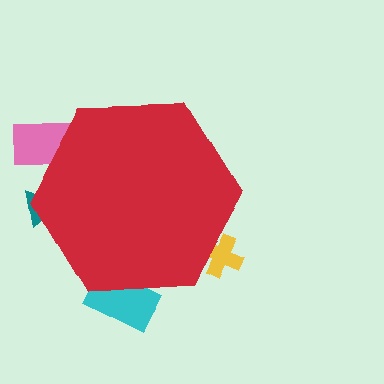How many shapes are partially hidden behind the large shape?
4 shapes are partially hidden.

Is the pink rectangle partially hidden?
Yes, the pink rectangle is partially hidden behind the red hexagon.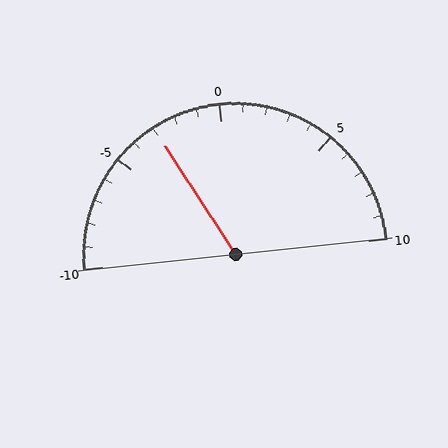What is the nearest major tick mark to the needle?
The nearest major tick mark is -5.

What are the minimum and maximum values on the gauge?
The gauge ranges from -10 to 10.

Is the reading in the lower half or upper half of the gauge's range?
The reading is in the lower half of the range (-10 to 10).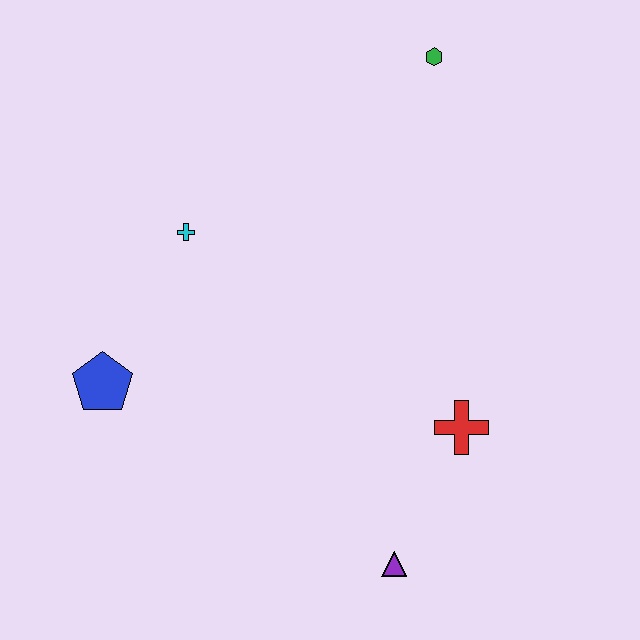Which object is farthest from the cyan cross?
The purple triangle is farthest from the cyan cross.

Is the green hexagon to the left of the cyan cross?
No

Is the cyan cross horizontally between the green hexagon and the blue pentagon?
Yes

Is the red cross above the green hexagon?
No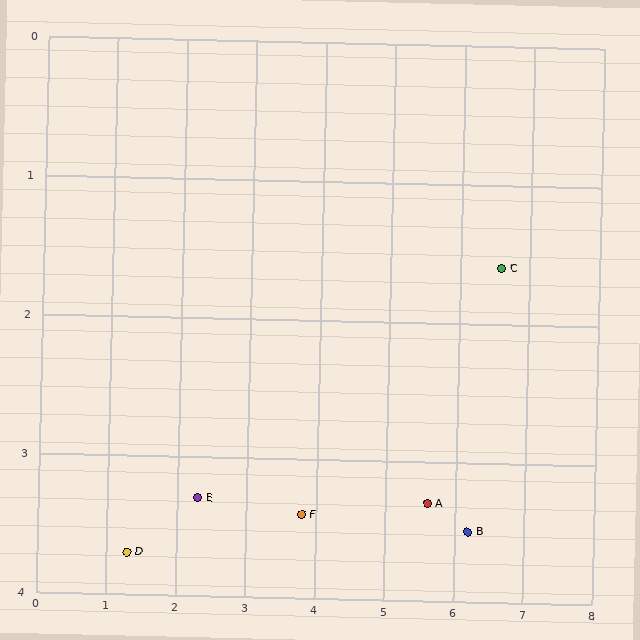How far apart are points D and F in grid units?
Points D and F are about 2.5 grid units apart.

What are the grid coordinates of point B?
Point B is at approximately (6.2, 3.5).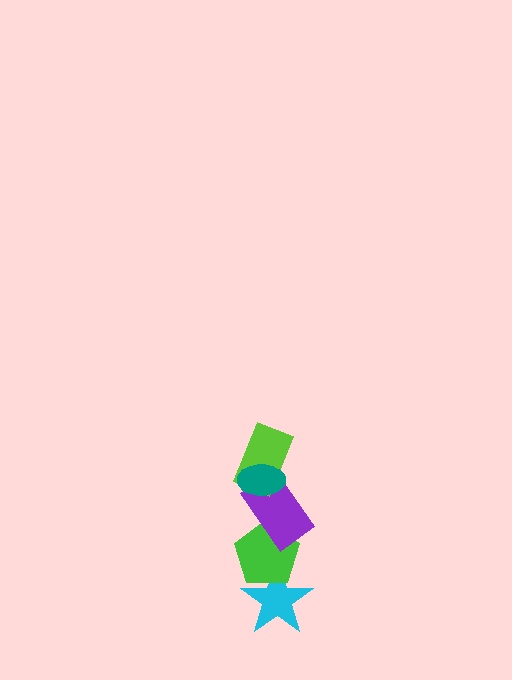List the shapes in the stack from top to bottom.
From top to bottom: the teal ellipse, the lime rectangle, the purple rectangle, the green pentagon, the cyan star.